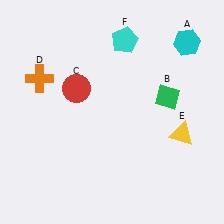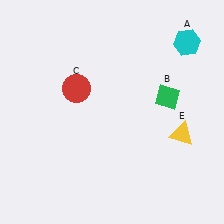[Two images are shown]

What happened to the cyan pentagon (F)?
The cyan pentagon (F) was removed in Image 2. It was in the top-right area of Image 1.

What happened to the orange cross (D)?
The orange cross (D) was removed in Image 2. It was in the top-left area of Image 1.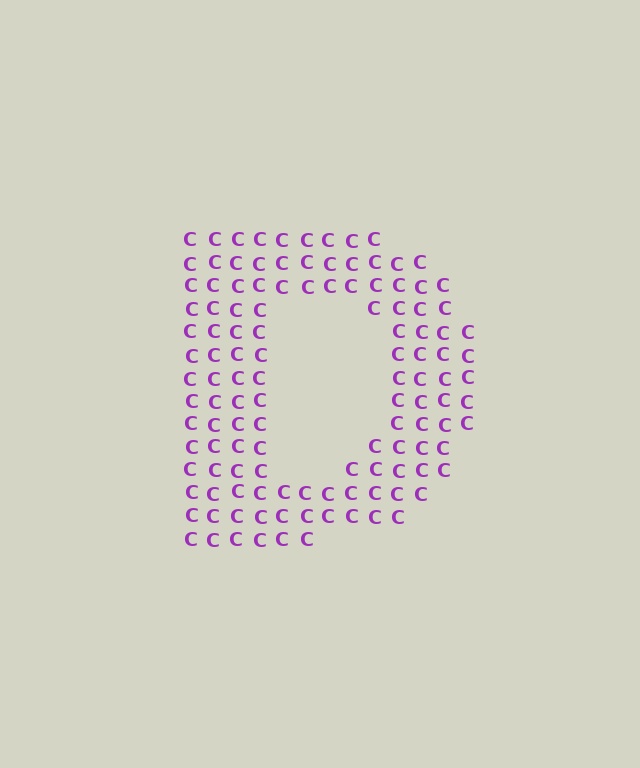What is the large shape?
The large shape is the letter D.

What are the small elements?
The small elements are letter C's.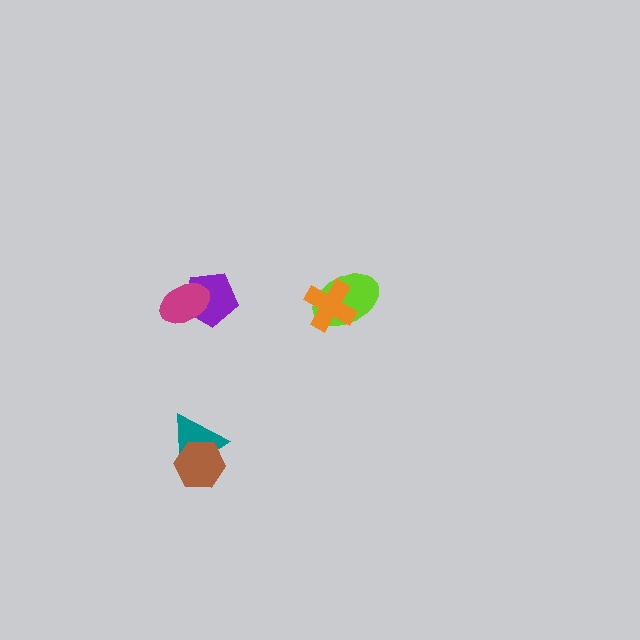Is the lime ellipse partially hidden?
Yes, it is partially covered by another shape.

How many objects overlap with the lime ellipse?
1 object overlaps with the lime ellipse.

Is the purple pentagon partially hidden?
Yes, it is partially covered by another shape.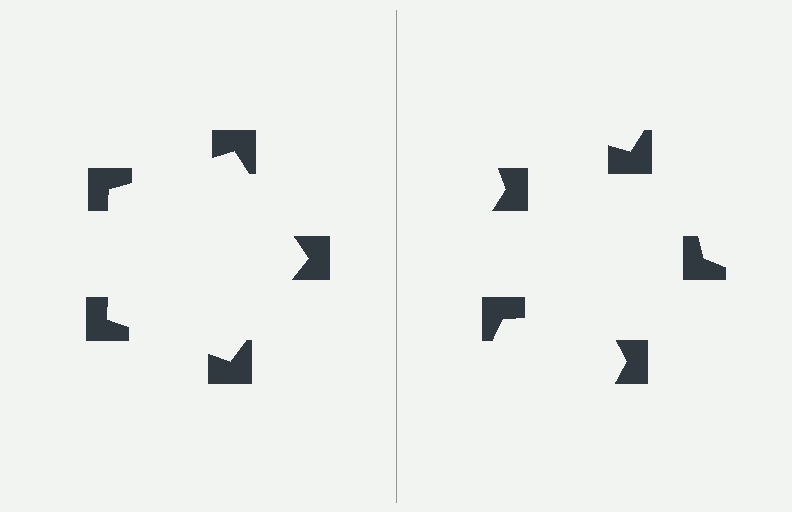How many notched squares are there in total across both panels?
10 — 5 on each side.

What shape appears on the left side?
An illusory pentagon.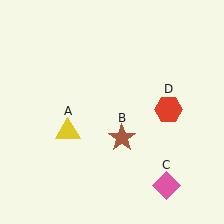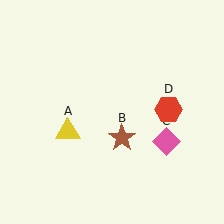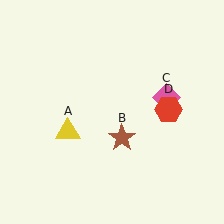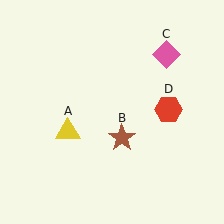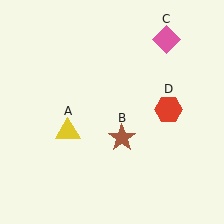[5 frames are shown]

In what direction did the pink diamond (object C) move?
The pink diamond (object C) moved up.